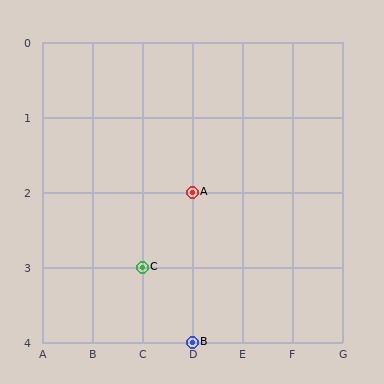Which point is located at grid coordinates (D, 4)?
Point B is at (D, 4).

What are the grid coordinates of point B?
Point B is at grid coordinates (D, 4).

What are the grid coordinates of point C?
Point C is at grid coordinates (C, 3).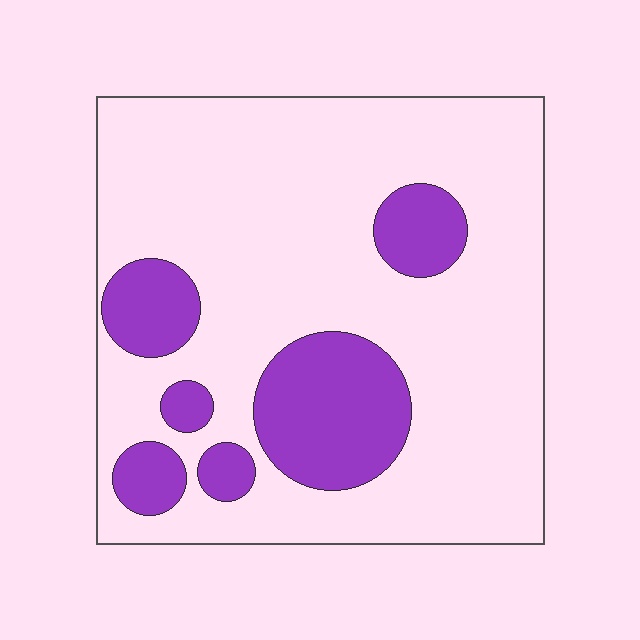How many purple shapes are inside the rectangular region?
6.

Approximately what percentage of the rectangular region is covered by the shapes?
Approximately 20%.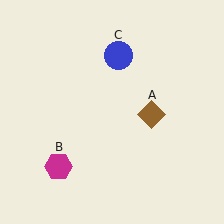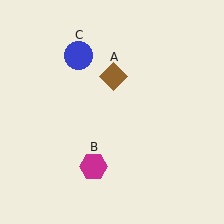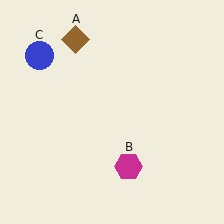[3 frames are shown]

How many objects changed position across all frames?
3 objects changed position: brown diamond (object A), magenta hexagon (object B), blue circle (object C).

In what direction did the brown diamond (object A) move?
The brown diamond (object A) moved up and to the left.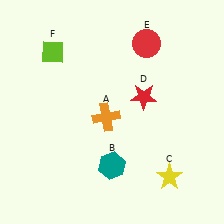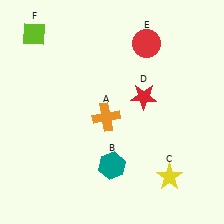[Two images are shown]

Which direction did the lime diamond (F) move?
The lime diamond (F) moved left.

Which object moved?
The lime diamond (F) moved left.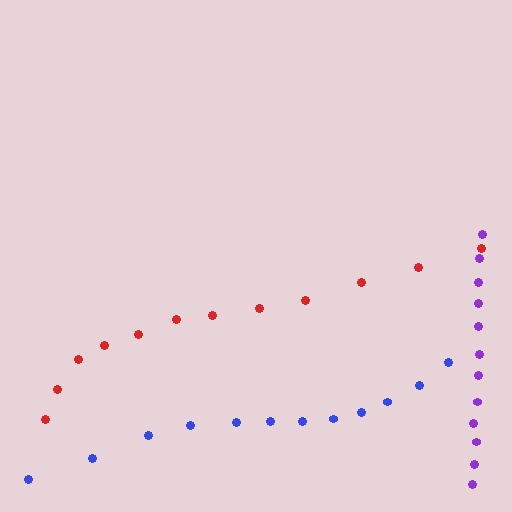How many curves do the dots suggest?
There are 3 distinct paths.